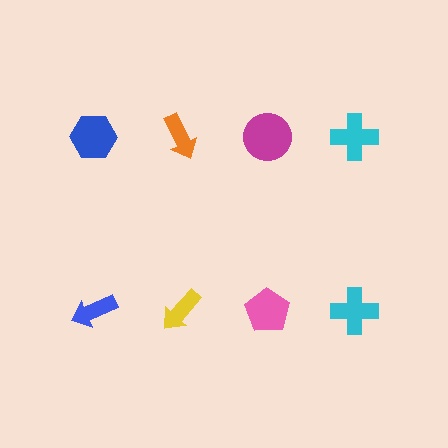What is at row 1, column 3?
A magenta circle.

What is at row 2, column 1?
A blue arrow.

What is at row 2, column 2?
A yellow arrow.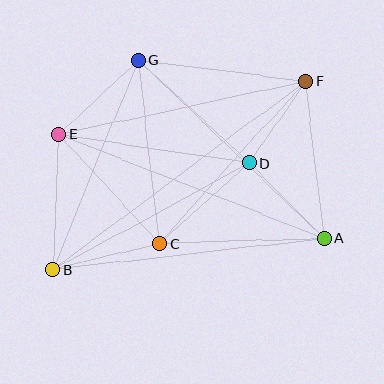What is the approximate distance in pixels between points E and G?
The distance between E and G is approximately 109 pixels.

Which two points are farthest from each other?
Points B and F are farthest from each other.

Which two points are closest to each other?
Points D and F are closest to each other.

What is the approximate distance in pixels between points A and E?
The distance between A and E is approximately 285 pixels.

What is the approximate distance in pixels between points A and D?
The distance between A and D is approximately 105 pixels.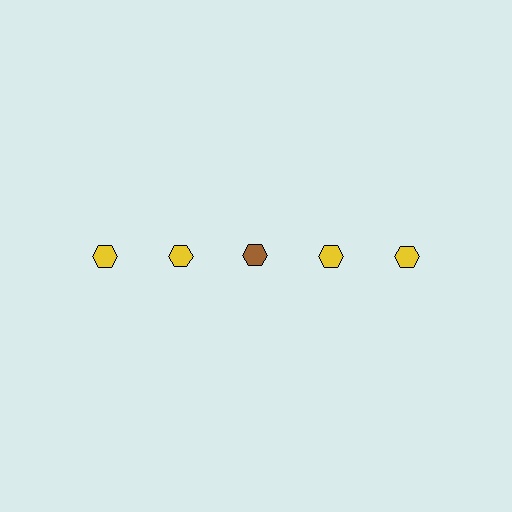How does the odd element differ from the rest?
It has a different color: brown instead of yellow.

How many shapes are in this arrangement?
There are 5 shapes arranged in a grid pattern.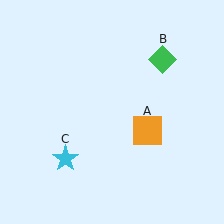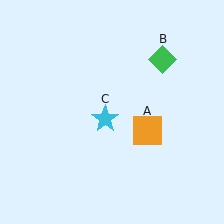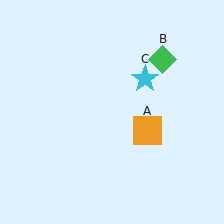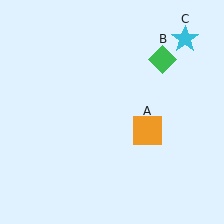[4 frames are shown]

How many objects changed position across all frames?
1 object changed position: cyan star (object C).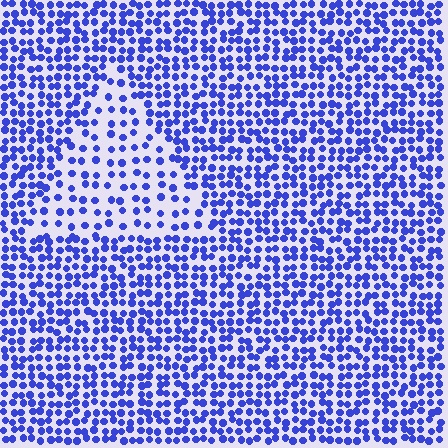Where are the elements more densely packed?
The elements are more densely packed outside the triangle boundary.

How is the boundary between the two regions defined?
The boundary is defined by a change in element density (approximately 2.0x ratio). All elements are the same color, size, and shape.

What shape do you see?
I see a triangle.